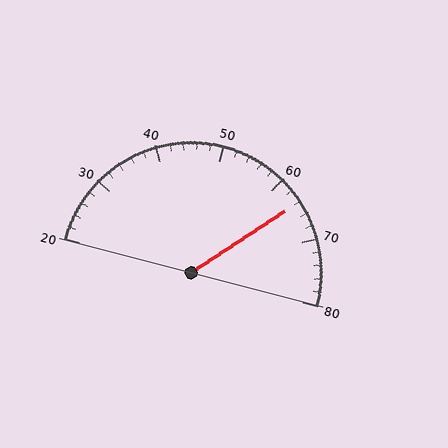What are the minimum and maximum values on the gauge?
The gauge ranges from 20 to 80.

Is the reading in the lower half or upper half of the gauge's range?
The reading is in the upper half of the range (20 to 80).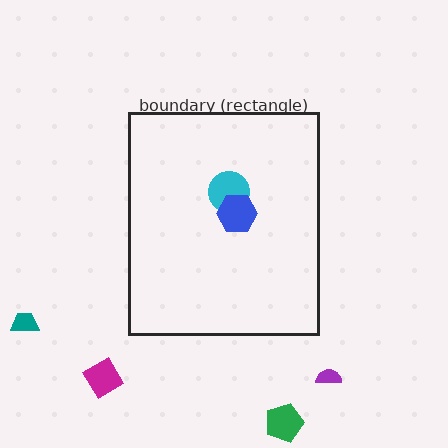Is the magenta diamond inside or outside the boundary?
Outside.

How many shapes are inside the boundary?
2 inside, 4 outside.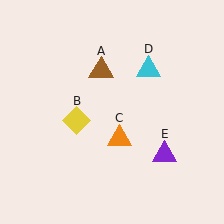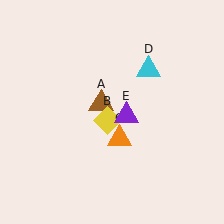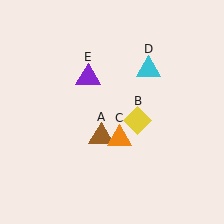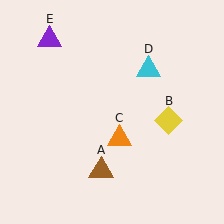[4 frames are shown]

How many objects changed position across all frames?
3 objects changed position: brown triangle (object A), yellow diamond (object B), purple triangle (object E).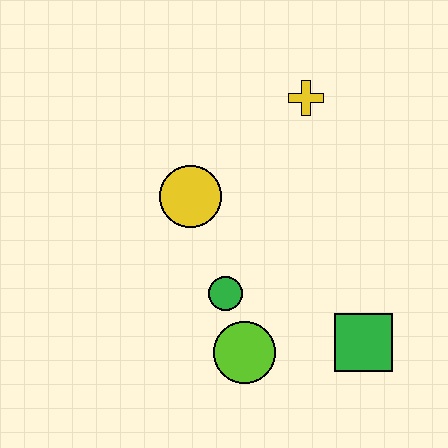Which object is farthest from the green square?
The yellow cross is farthest from the green square.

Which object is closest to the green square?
The lime circle is closest to the green square.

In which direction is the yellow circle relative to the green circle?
The yellow circle is above the green circle.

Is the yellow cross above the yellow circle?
Yes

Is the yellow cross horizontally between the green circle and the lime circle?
No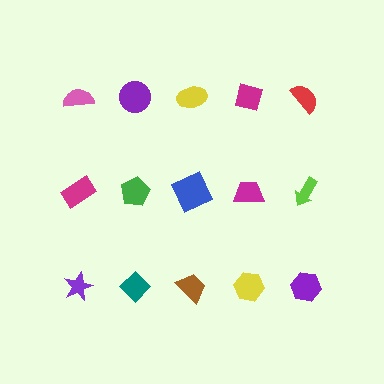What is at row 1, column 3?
A yellow ellipse.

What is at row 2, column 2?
A green pentagon.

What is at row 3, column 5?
A purple hexagon.